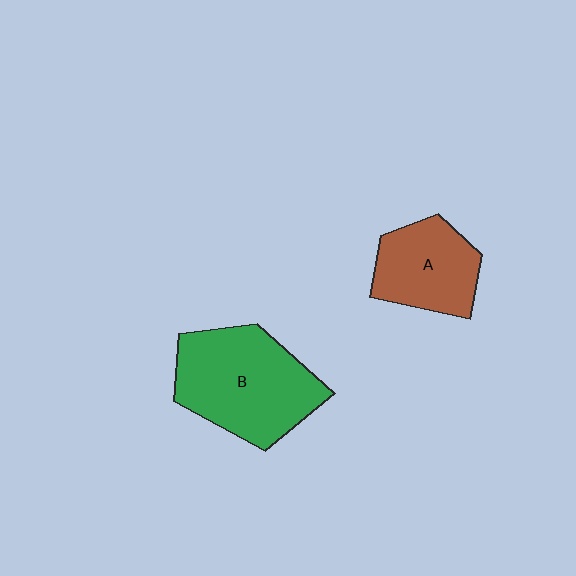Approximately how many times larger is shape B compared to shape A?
Approximately 1.6 times.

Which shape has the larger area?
Shape B (green).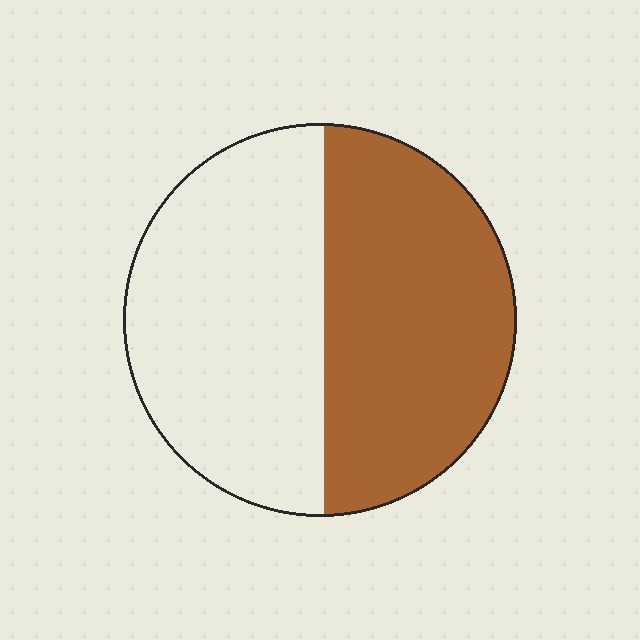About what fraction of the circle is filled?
About one half (1/2).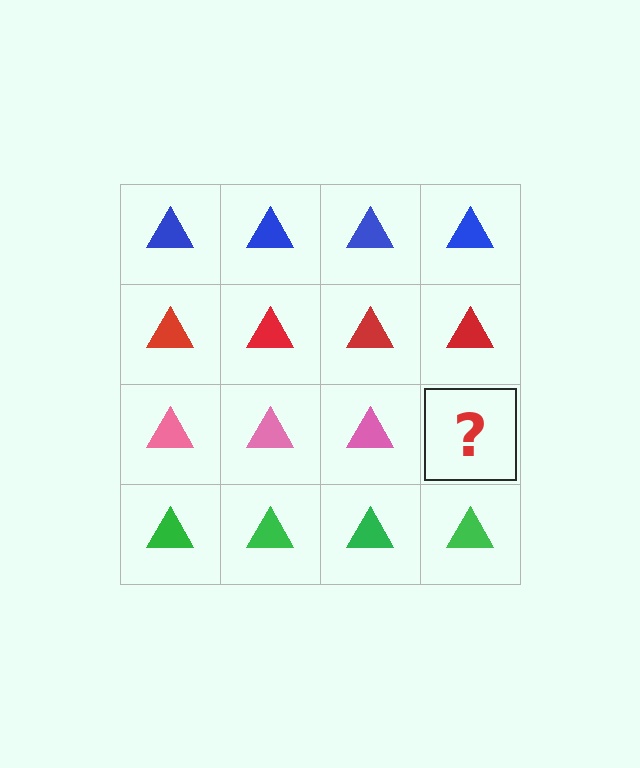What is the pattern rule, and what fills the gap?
The rule is that each row has a consistent color. The gap should be filled with a pink triangle.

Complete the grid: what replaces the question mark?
The question mark should be replaced with a pink triangle.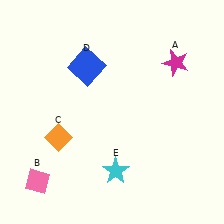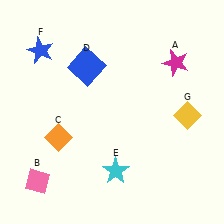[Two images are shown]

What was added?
A blue star (F), a yellow diamond (G) were added in Image 2.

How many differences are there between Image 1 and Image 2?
There are 2 differences between the two images.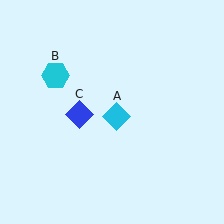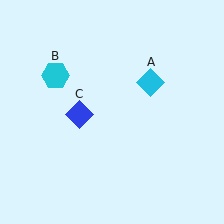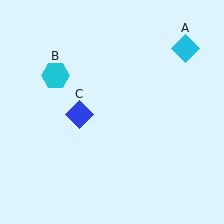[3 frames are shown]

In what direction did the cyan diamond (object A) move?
The cyan diamond (object A) moved up and to the right.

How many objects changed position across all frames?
1 object changed position: cyan diamond (object A).